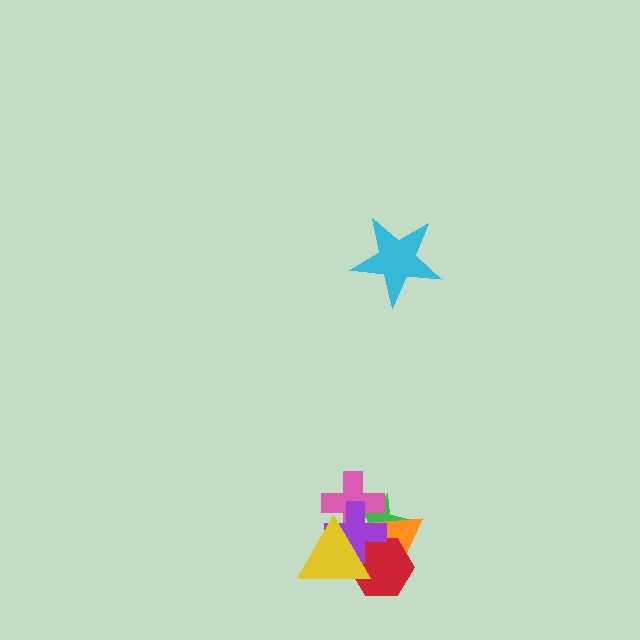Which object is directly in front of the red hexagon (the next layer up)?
The purple cross is directly in front of the red hexagon.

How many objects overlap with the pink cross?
3 objects overlap with the pink cross.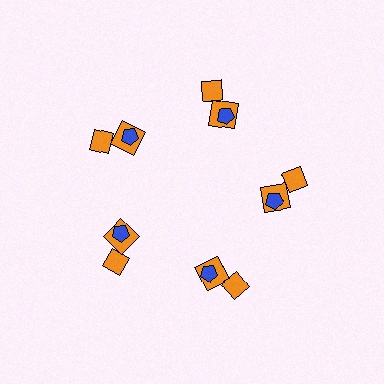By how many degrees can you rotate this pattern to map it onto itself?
The pattern maps onto itself every 72 degrees of rotation.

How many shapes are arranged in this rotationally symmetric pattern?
There are 15 shapes, arranged in 5 groups of 3.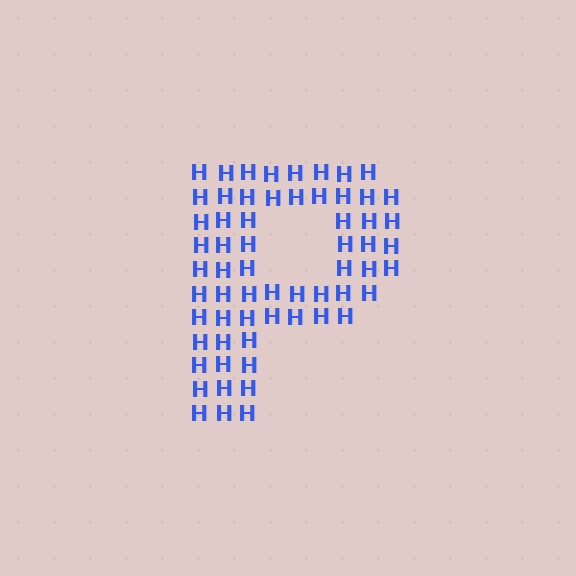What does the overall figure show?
The overall figure shows the letter P.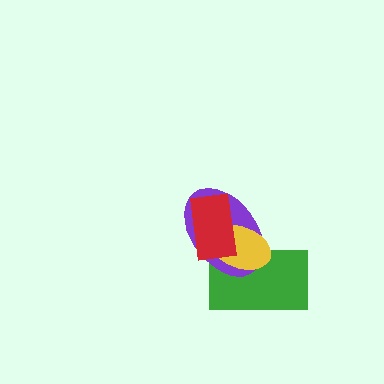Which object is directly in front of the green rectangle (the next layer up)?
The purple ellipse is directly in front of the green rectangle.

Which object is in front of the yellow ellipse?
The red rectangle is in front of the yellow ellipse.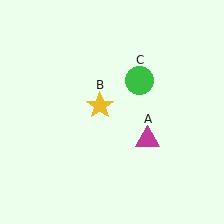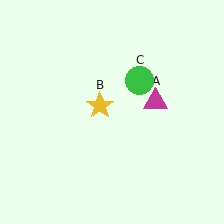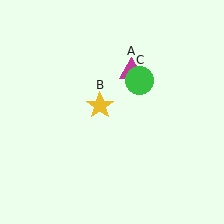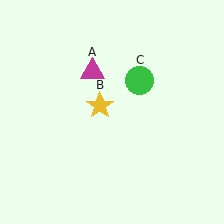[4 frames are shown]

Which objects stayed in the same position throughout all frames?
Yellow star (object B) and green circle (object C) remained stationary.